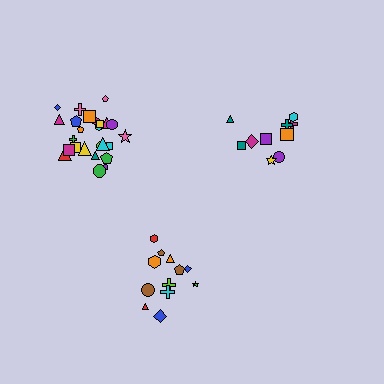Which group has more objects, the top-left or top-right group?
The top-left group.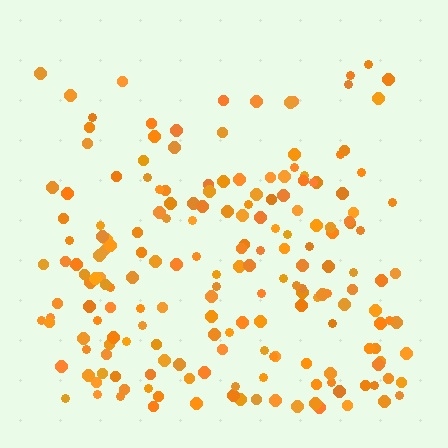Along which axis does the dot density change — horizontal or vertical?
Vertical.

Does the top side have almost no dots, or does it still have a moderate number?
Still a moderate number, just noticeably fewer than the bottom.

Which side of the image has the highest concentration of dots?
The bottom.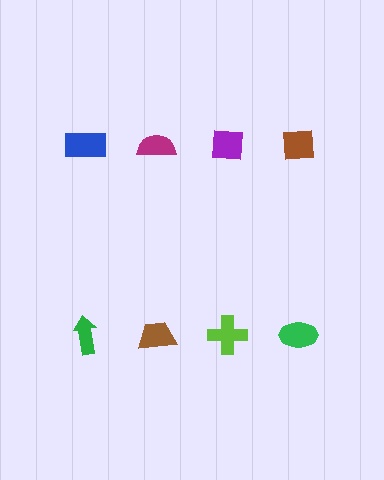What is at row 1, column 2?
A magenta semicircle.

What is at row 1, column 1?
A blue rectangle.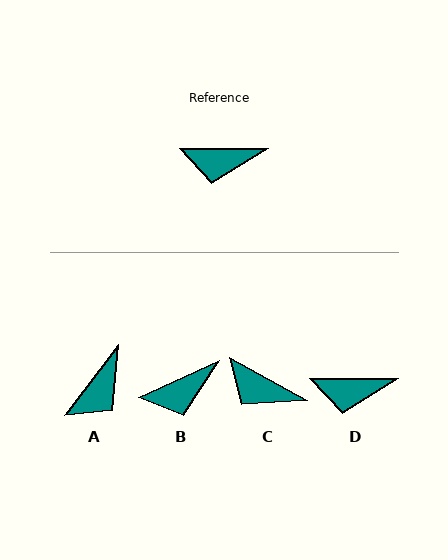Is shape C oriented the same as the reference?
No, it is off by about 28 degrees.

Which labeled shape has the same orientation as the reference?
D.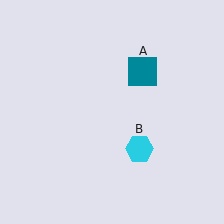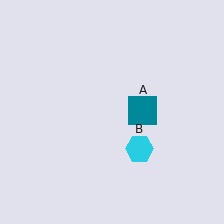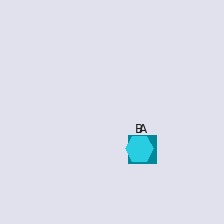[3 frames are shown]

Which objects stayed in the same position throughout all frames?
Cyan hexagon (object B) remained stationary.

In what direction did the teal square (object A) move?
The teal square (object A) moved down.